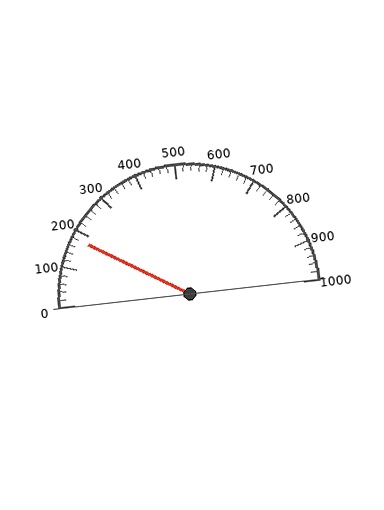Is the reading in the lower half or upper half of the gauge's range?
The reading is in the lower half of the range (0 to 1000).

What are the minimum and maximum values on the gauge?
The gauge ranges from 0 to 1000.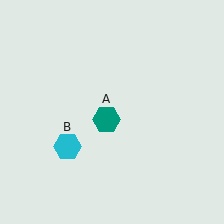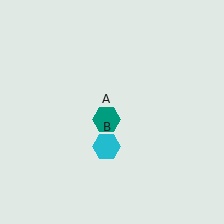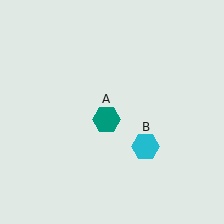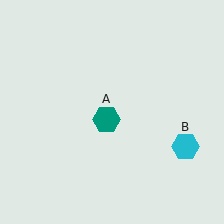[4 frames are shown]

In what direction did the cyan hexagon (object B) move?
The cyan hexagon (object B) moved right.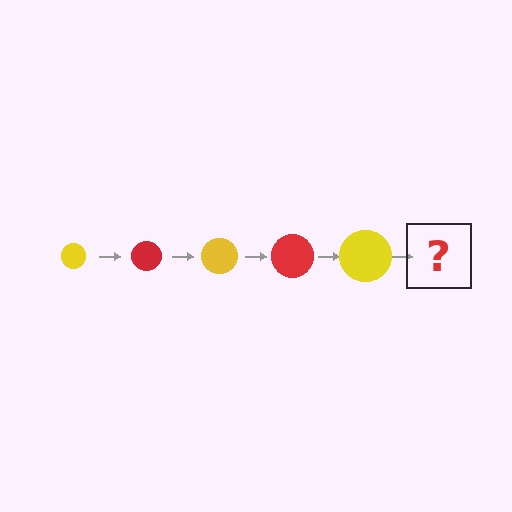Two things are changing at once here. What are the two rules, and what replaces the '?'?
The two rules are that the circle grows larger each step and the color cycles through yellow and red. The '?' should be a red circle, larger than the previous one.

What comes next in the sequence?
The next element should be a red circle, larger than the previous one.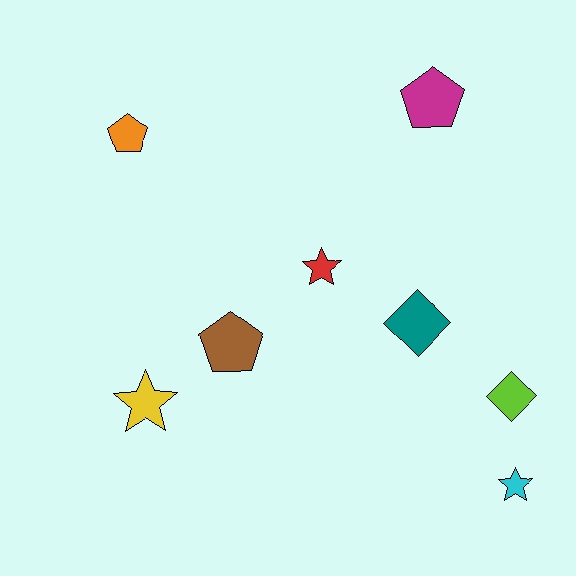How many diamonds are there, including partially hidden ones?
There are 2 diamonds.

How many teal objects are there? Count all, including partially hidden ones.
There is 1 teal object.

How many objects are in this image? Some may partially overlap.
There are 8 objects.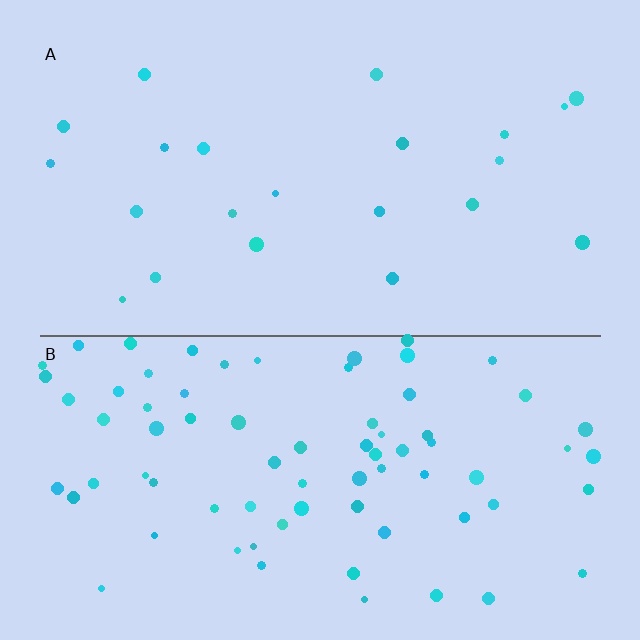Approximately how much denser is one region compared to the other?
Approximately 3.4× — region B over region A.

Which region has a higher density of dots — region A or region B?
B (the bottom).